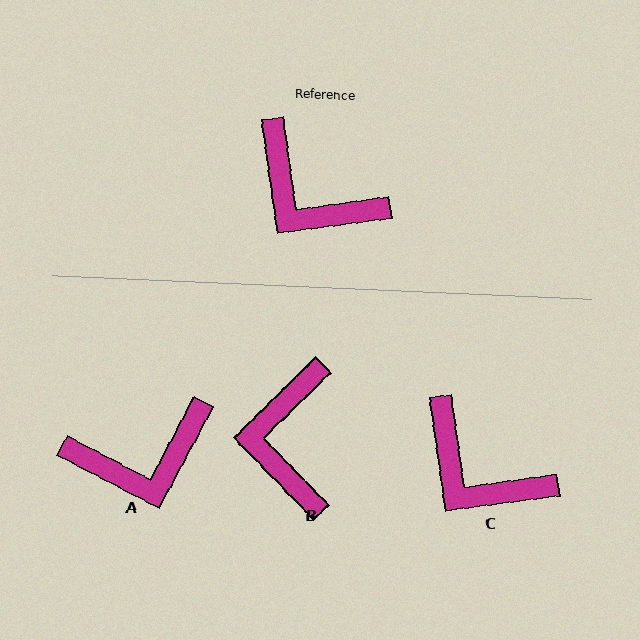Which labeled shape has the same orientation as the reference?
C.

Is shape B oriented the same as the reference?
No, it is off by about 53 degrees.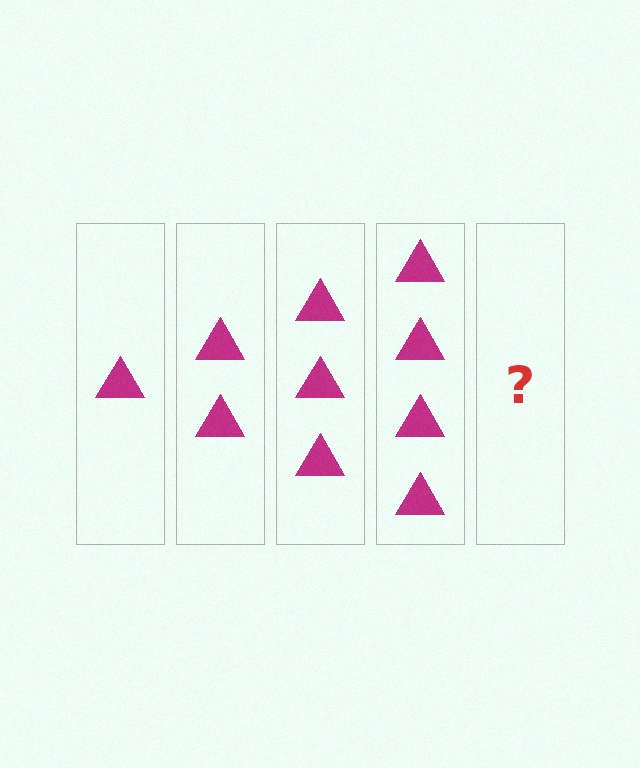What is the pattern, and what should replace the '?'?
The pattern is that each step adds one more triangle. The '?' should be 5 triangles.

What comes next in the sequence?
The next element should be 5 triangles.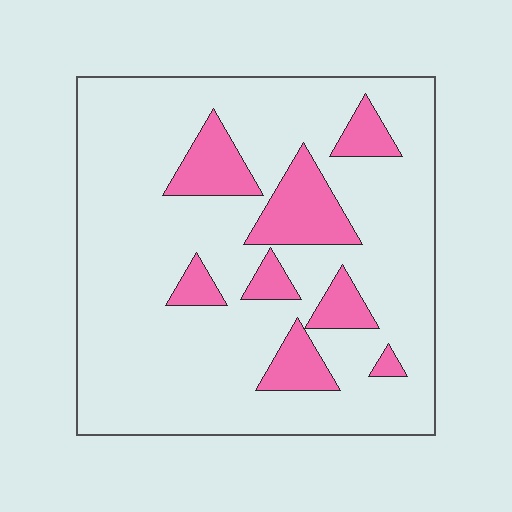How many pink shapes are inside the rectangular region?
8.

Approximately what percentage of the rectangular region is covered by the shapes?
Approximately 20%.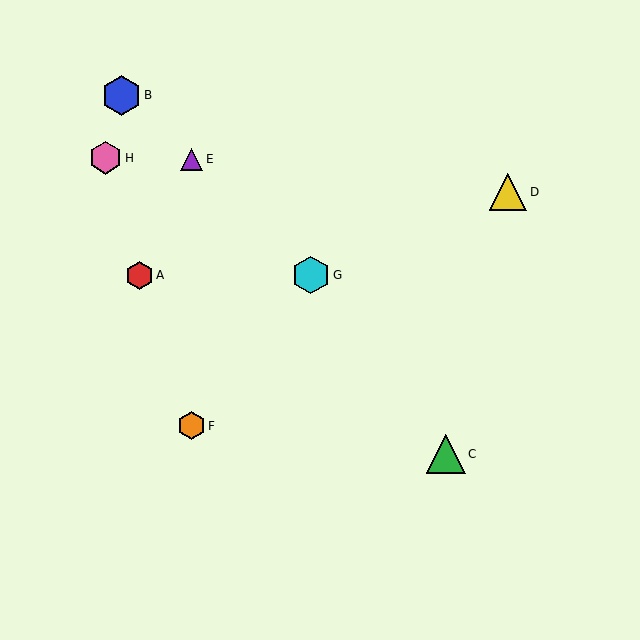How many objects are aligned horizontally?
2 objects (A, G) are aligned horizontally.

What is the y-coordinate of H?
Object H is at y≈158.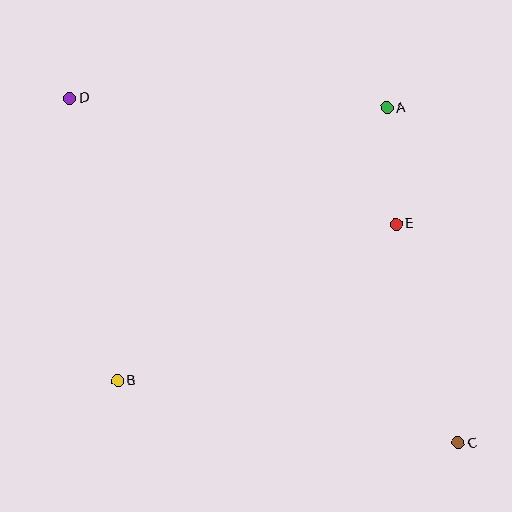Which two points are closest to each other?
Points A and E are closest to each other.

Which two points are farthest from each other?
Points C and D are farthest from each other.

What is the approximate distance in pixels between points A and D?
The distance between A and D is approximately 317 pixels.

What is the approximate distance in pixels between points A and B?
The distance between A and B is approximately 383 pixels.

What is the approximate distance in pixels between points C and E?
The distance between C and E is approximately 227 pixels.